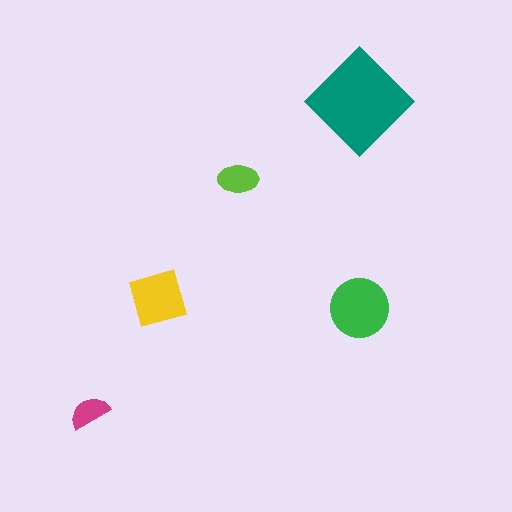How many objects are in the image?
There are 5 objects in the image.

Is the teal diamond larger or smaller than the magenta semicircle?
Larger.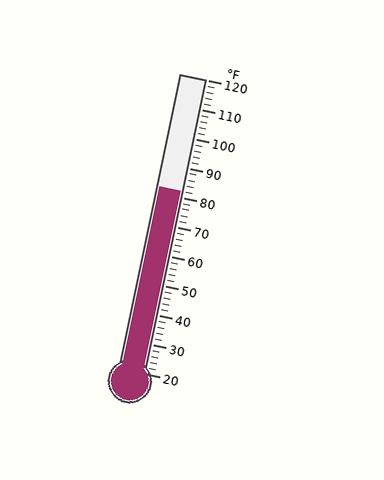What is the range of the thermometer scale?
The thermometer scale ranges from 20°F to 120°F.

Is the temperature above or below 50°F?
The temperature is above 50°F.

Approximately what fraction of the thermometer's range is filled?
The thermometer is filled to approximately 60% of its range.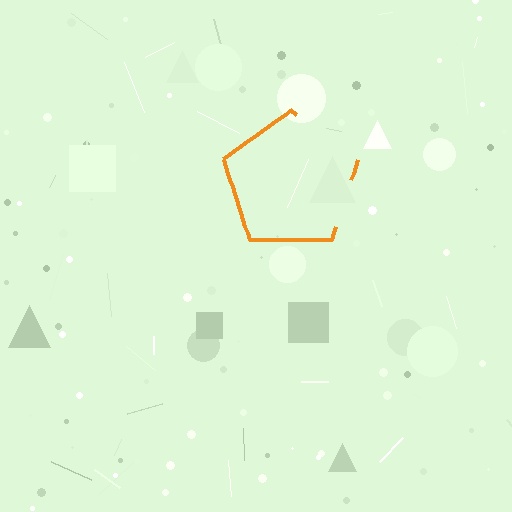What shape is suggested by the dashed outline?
The dashed outline suggests a pentagon.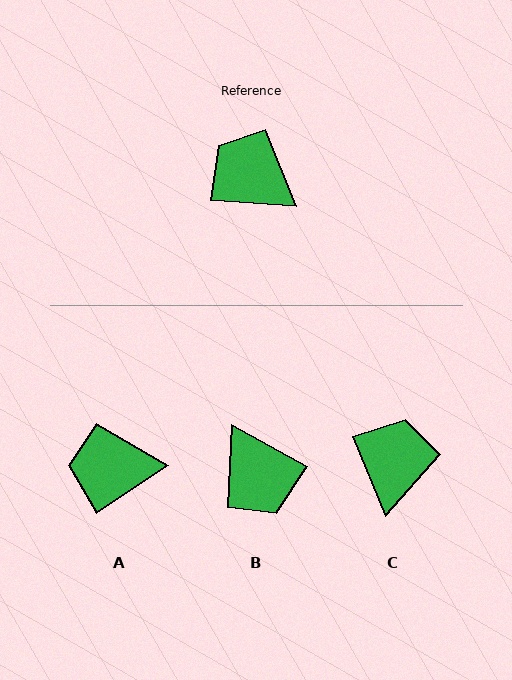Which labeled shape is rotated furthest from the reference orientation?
B, about 155 degrees away.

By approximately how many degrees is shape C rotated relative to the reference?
Approximately 64 degrees clockwise.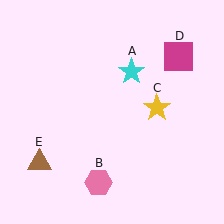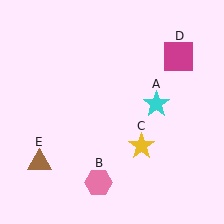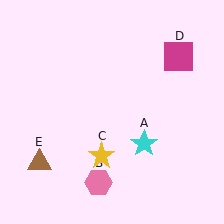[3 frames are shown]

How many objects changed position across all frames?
2 objects changed position: cyan star (object A), yellow star (object C).